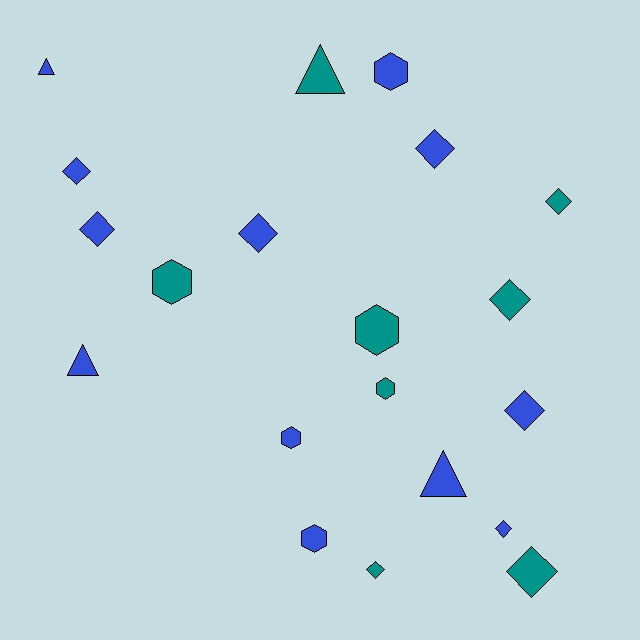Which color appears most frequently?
Blue, with 12 objects.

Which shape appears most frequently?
Diamond, with 10 objects.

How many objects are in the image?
There are 20 objects.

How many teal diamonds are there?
There are 4 teal diamonds.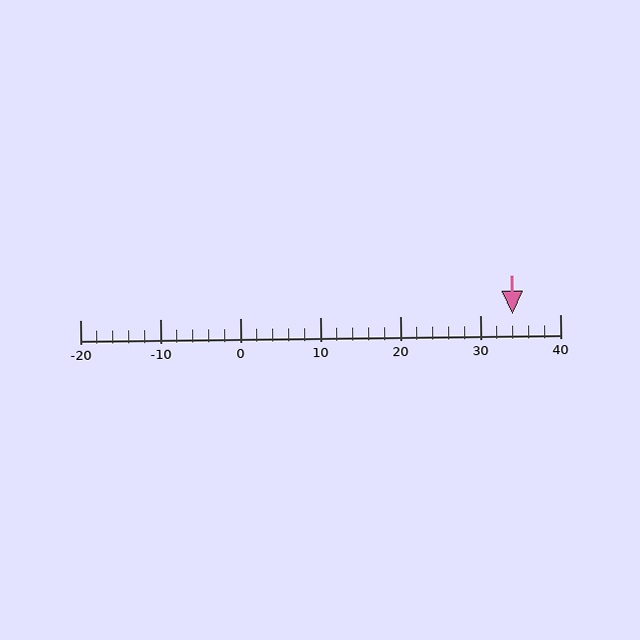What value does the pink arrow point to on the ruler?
The pink arrow points to approximately 34.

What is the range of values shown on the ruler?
The ruler shows values from -20 to 40.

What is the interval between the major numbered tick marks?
The major tick marks are spaced 10 units apart.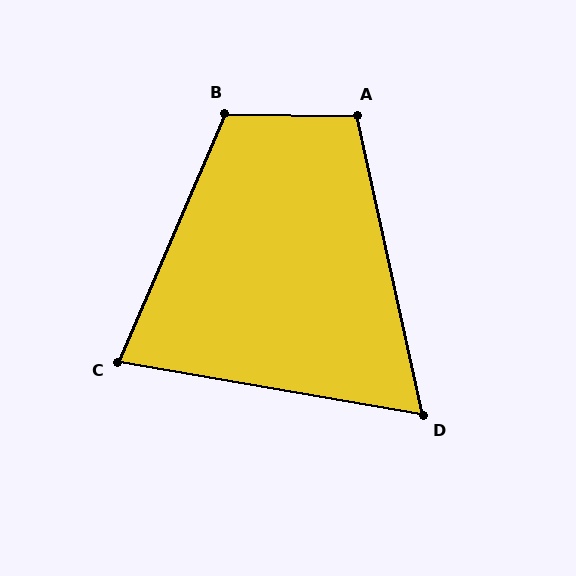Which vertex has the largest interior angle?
B, at approximately 112 degrees.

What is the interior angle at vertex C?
Approximately 77 degrees (acute).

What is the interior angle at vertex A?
Approximately 103 degrees (obtuse).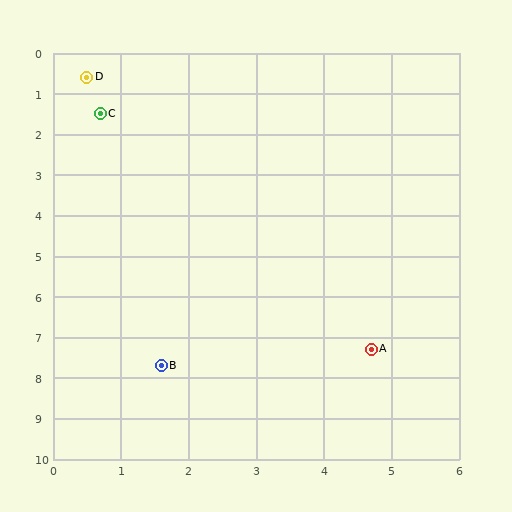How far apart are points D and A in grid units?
Points D and A are about 7.9 grid units apart.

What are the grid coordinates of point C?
Point C is at approximately (0.7, 1.5).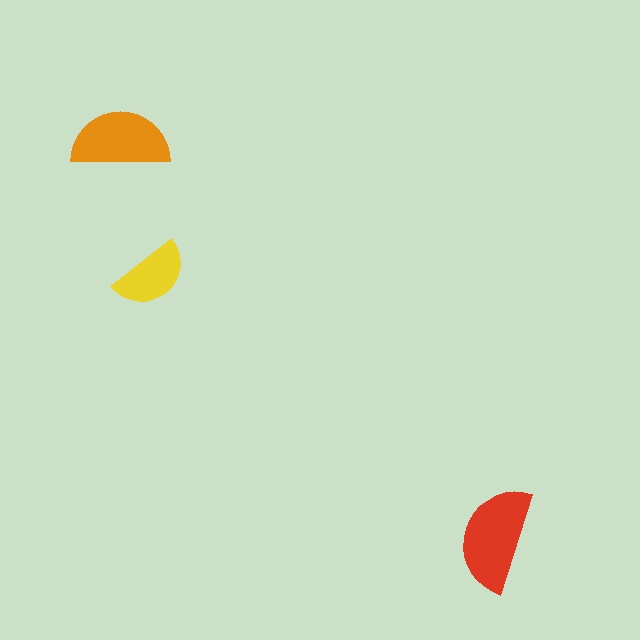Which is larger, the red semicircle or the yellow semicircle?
The red one.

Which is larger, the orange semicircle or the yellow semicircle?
The orange one.